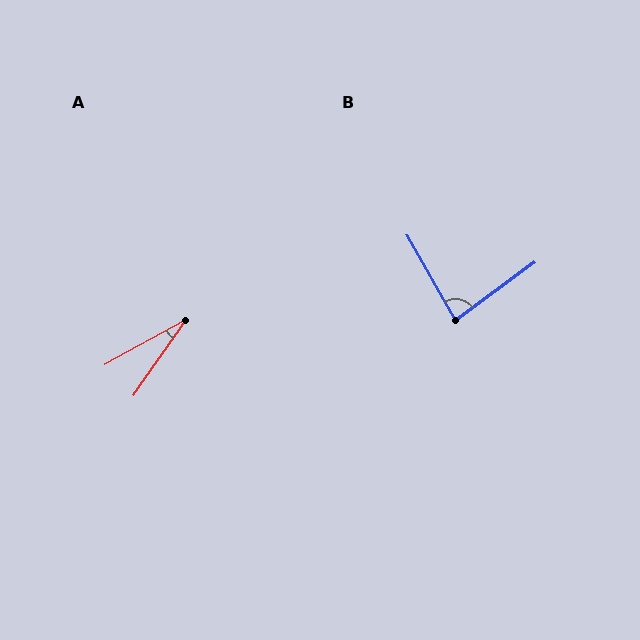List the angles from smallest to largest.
A (26°), B (84°).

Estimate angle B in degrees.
Approximately 84 degrees.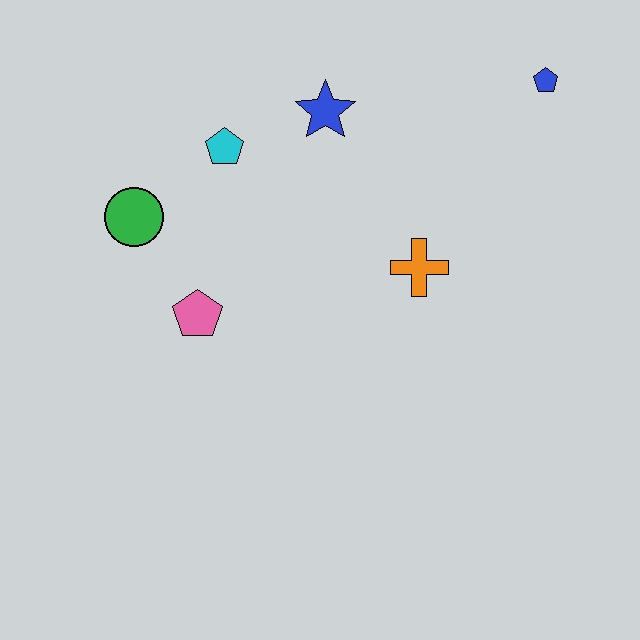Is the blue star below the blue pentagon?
Yes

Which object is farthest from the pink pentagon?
The blue pentagon is farthest from the pink pentagon.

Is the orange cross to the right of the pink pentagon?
Yes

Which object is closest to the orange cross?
The blue star is closest to the orange cross.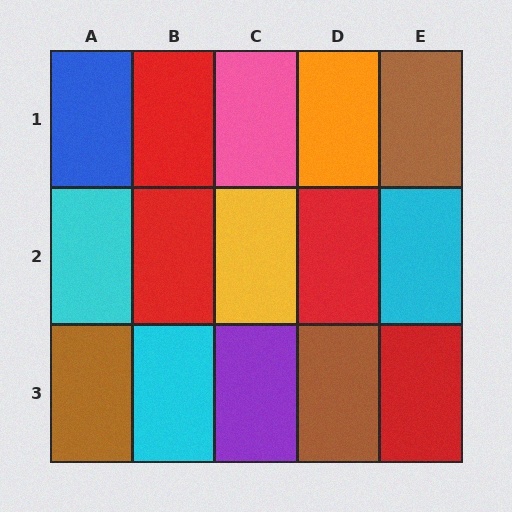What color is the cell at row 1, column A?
Blue.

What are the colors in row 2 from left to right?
Cyan, red, yellow, red, cyan.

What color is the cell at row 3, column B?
Cyan.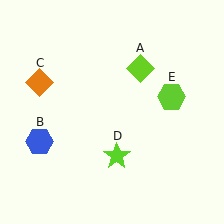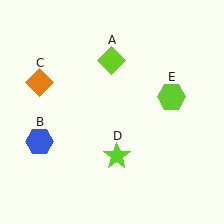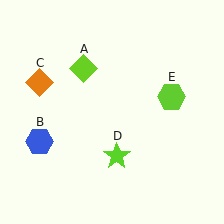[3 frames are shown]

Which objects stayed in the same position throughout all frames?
Blue hexagon (object B) and orange diamond (object C) and lime star (object D) and lime hexagon (object E) remained stationary.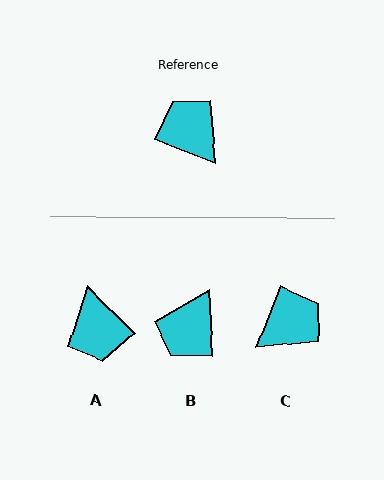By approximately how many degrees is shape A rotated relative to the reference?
Approximately 157 degrees counter-clockwise.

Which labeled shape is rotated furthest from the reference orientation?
A, about 157 degrees away.